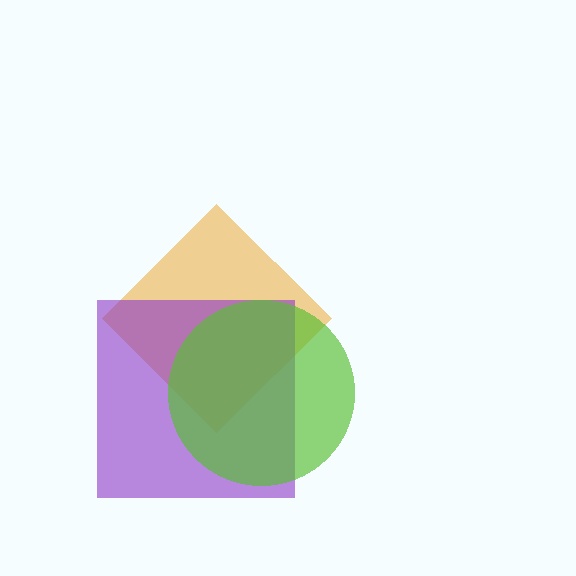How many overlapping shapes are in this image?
There are 3 overlapping shapes in the image.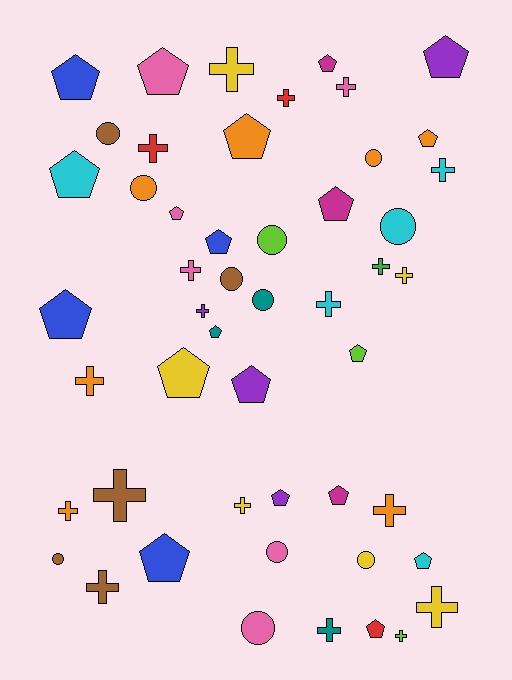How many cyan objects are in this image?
There are 5 cyan objects.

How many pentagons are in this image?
There are 20 pentagons.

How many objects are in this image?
There are 50 objects.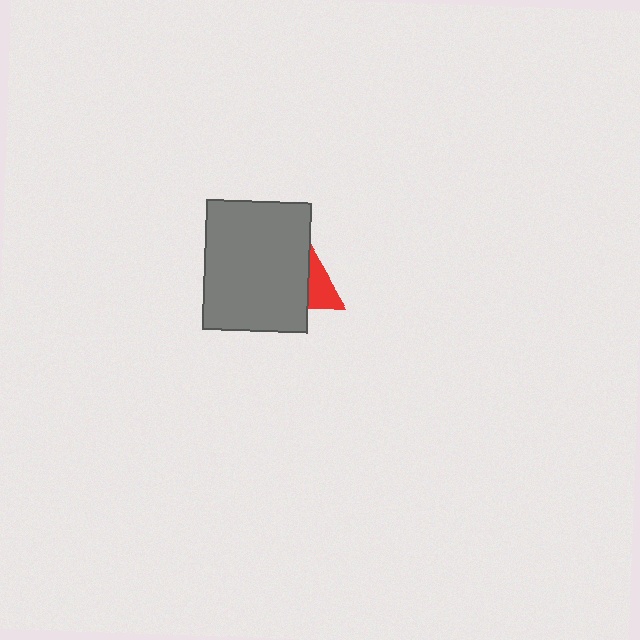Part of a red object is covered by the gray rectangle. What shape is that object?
It is a triangle.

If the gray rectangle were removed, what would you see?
You would see the complete red triangle.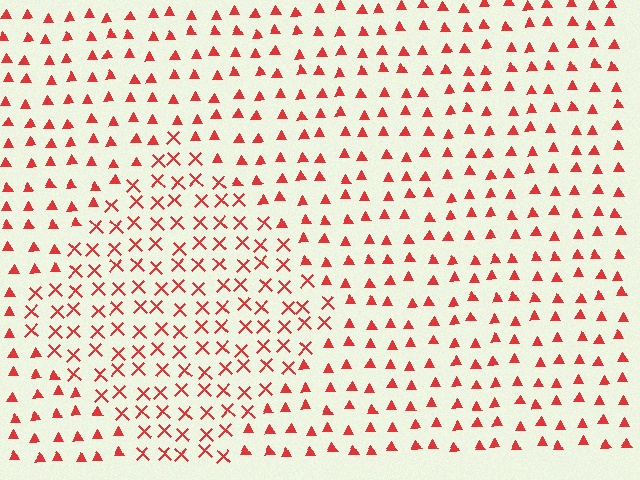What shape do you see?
I see a diamond.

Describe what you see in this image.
The image is filled with small red elements arranged in a uniform grid. A diamond-shaped region contains X marks, while the surrounding area contains triangles. The boundary is defined purely by the change in element shape.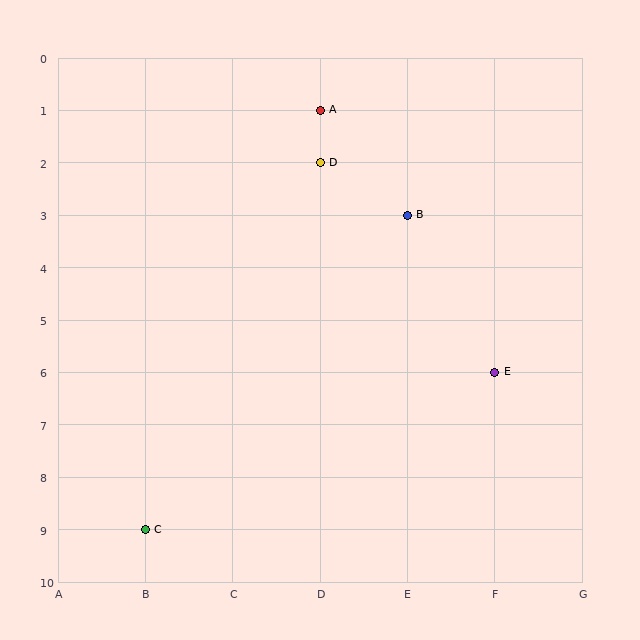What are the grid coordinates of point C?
Point C is at grid coordinates (B, 9).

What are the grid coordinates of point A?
Point A is at grid coordinates (D, 1).